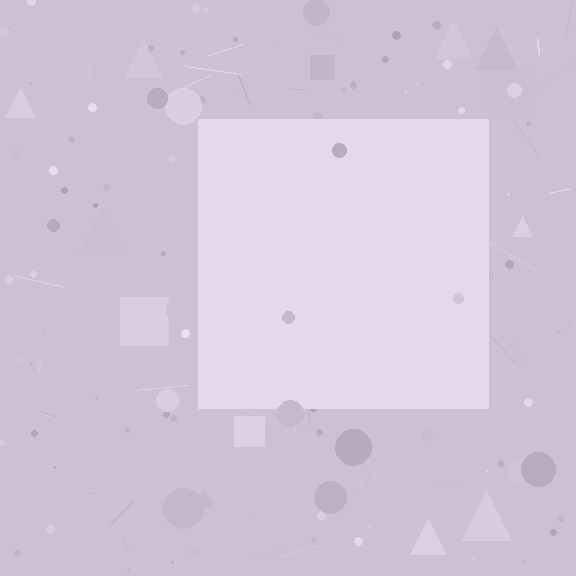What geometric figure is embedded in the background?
A square is embedded in the background.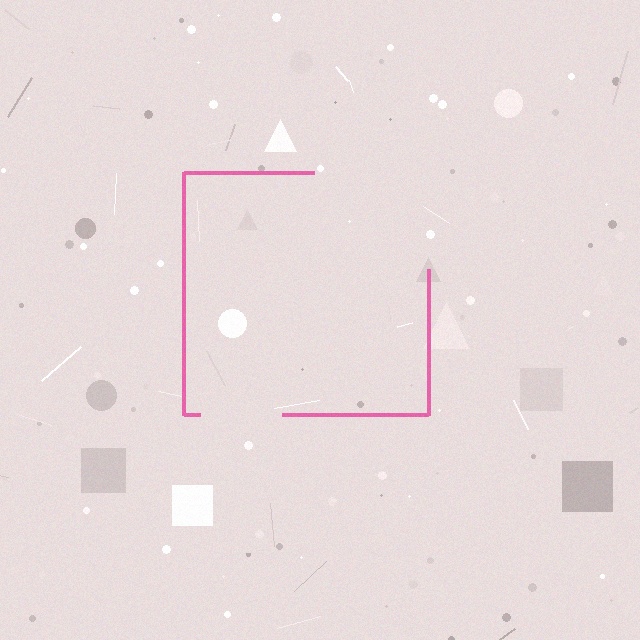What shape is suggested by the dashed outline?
The dashed outline suggests a square.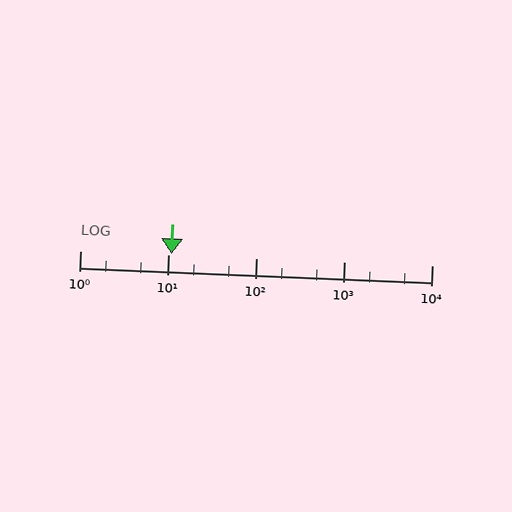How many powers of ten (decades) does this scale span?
The scale spans 4 decades, from 1 to 10000.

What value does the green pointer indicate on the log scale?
The pointer indicates approximately 11.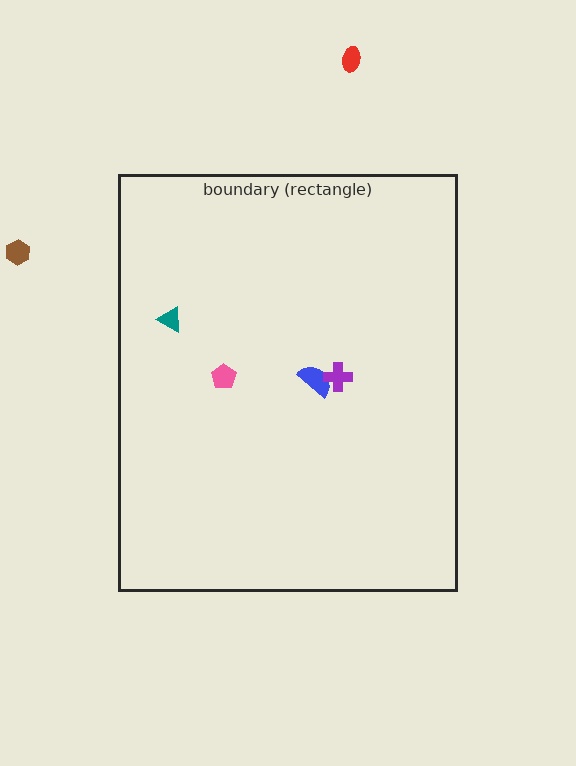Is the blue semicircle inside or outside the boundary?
Inside.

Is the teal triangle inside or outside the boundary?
Inside.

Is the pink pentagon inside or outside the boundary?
Inside.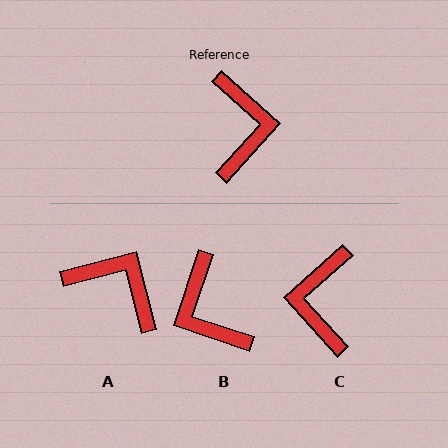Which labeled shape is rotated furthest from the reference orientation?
C, about 174 degrees away.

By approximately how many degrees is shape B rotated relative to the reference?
Approximately 156 degrees clockwise.